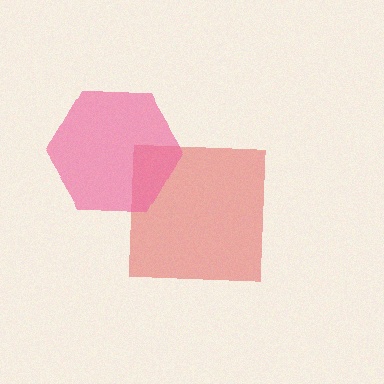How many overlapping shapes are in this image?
There are 2 overlapping shapes in the image.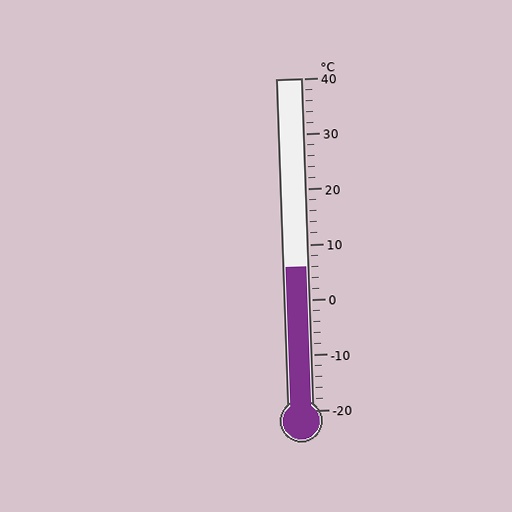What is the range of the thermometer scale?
The thermometer scale ranges from -20°C to 40°C.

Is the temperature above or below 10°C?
The temperature is below 10°C.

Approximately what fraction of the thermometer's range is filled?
The thermometer is filled to approximately 45% of its range.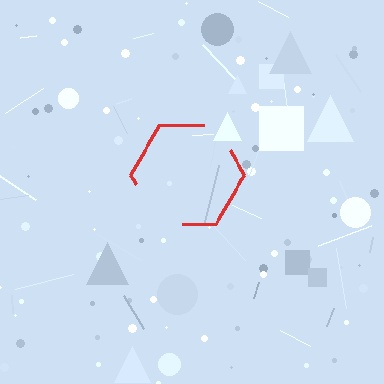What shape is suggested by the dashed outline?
The dashed outline suggests a hexagon.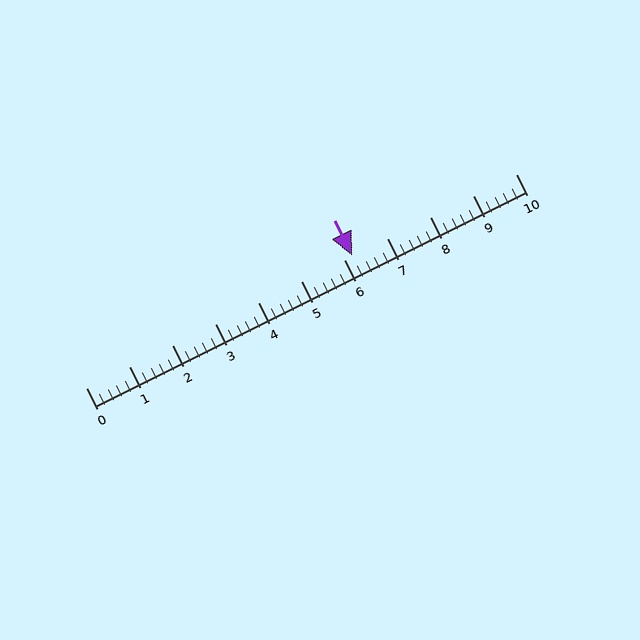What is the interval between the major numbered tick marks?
The major tick marks are spaced 1 units apart.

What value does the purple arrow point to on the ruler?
The purple arrow points to approximately 6.2.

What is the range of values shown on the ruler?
The ruler shows values from 0 to 10.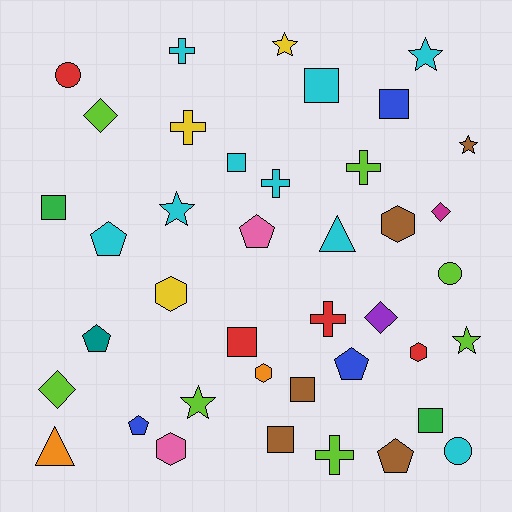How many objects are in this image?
There are 40 objects.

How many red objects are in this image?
There are 4 red objects.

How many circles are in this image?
There are 3 circles.